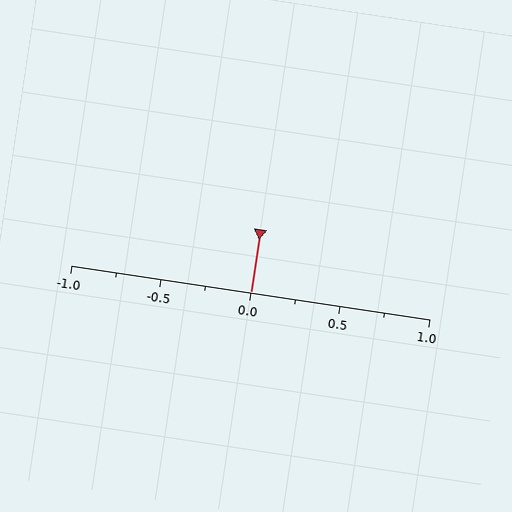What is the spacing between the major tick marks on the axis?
The major ticks are spaced 0.5 apart.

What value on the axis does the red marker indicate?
The marker indicates approximately 0.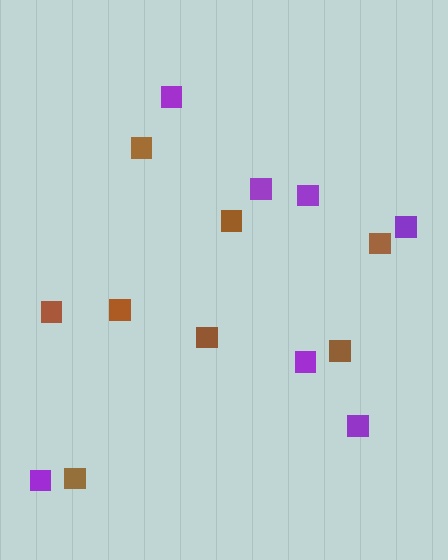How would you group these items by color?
There are 2 groups: one group of purple squares (7) and one group of brown squares (8).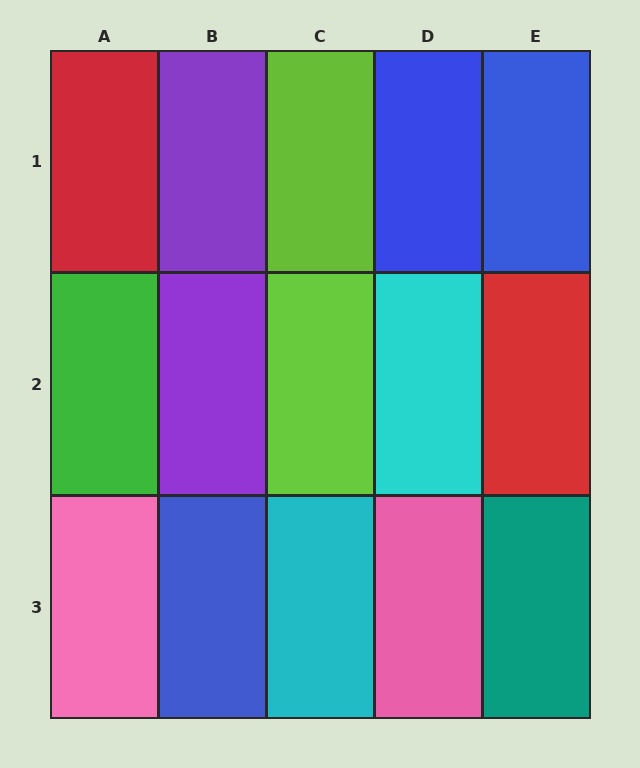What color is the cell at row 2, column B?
Purple.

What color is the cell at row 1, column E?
Blue.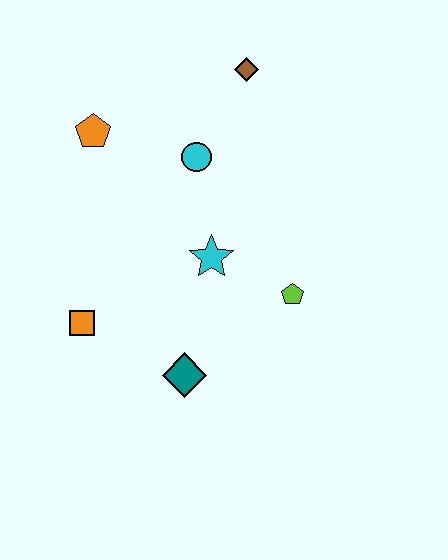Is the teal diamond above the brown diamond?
No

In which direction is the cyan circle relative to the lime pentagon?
The cyan circle is above the lime pentagon.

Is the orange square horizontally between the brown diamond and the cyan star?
No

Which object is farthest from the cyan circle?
The teal diamond is farthest from the cyan circle.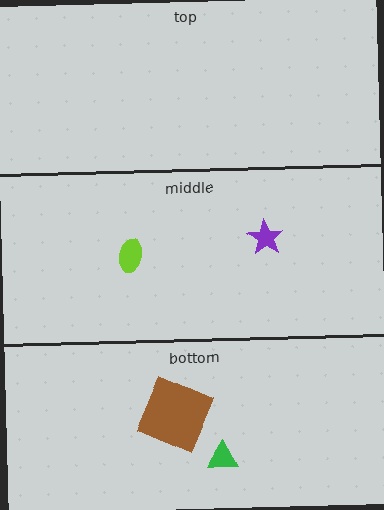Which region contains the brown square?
The bottom region.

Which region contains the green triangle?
The bottom region.